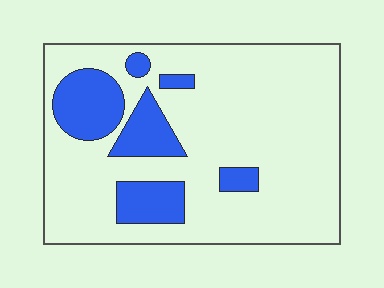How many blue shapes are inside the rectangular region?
6.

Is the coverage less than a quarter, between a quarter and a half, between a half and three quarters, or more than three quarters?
Less than a quarter.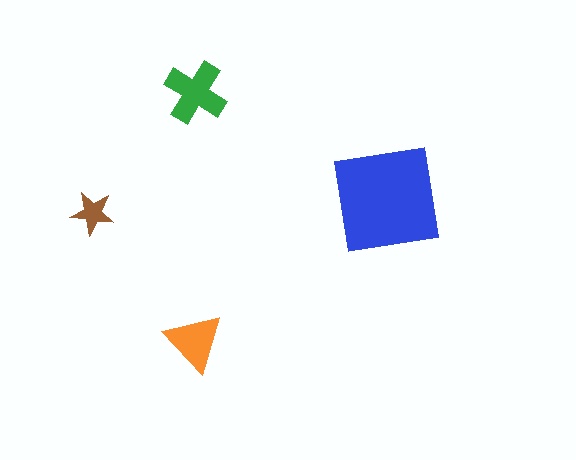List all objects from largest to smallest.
The blue square, the green cross, the orange triangle, the brown star.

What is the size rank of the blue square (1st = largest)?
1st.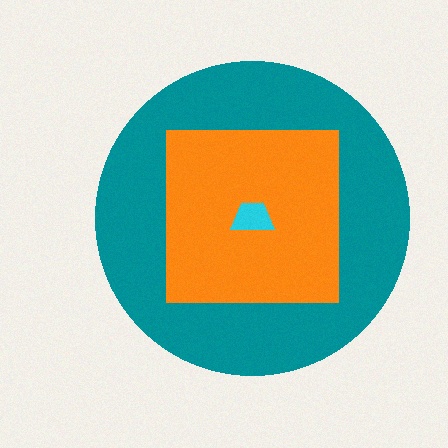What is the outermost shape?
The teal circle.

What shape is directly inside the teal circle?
The orange square.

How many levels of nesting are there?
3.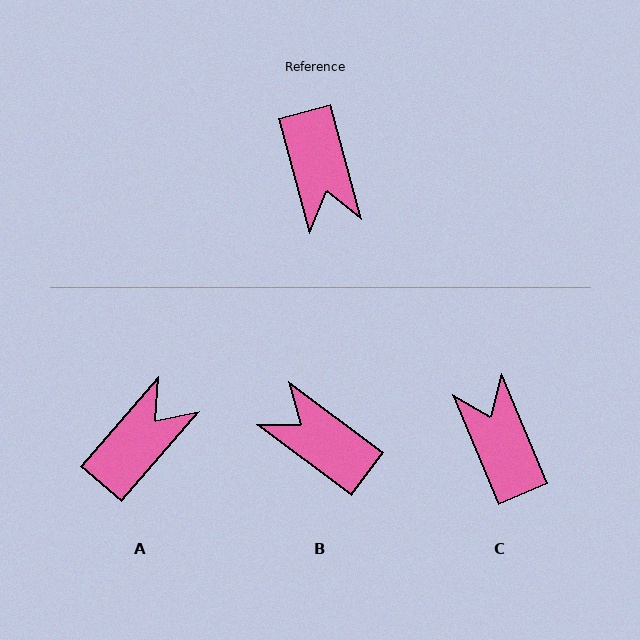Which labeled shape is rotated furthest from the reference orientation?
C, about 172 degrees away.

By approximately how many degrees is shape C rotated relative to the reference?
Approximately 172 degrees clockwise.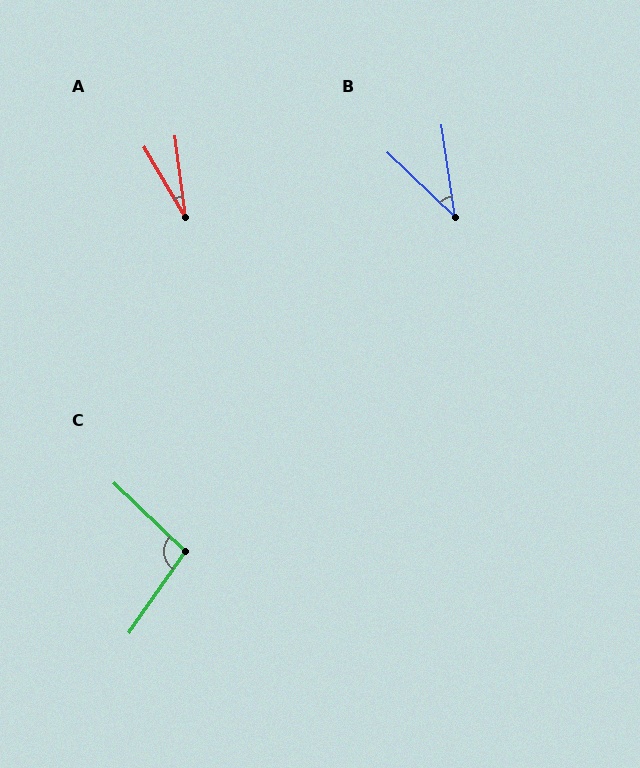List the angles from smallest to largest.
A (23°), B (38°), C (99°).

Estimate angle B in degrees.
Approximately 38 degrees.